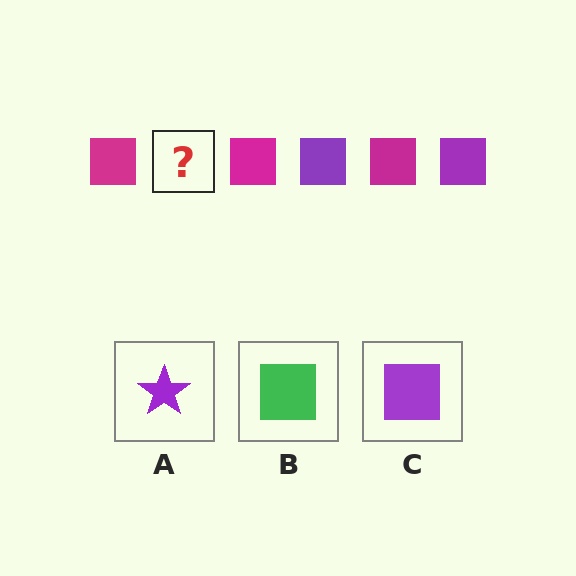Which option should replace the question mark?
Option C.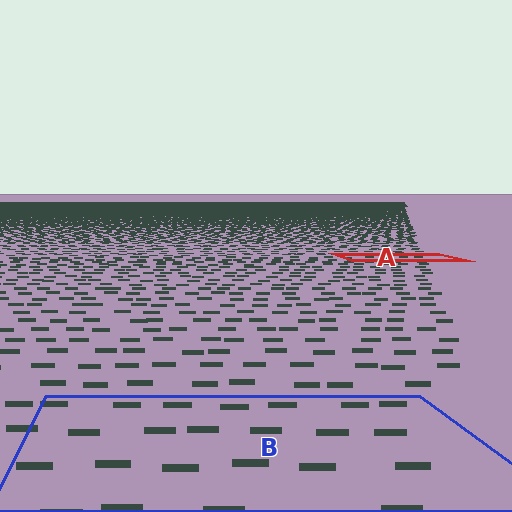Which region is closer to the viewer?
Region B is closer. The texture elements there are larger and more spread out.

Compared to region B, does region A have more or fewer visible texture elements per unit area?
Region A has more texture elements per unit area — they are packed more densely because it is farther away.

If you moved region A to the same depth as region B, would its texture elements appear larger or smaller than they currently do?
They would appear larger. At a closer depth, the same texture elements are projected at a bigger on-screen size.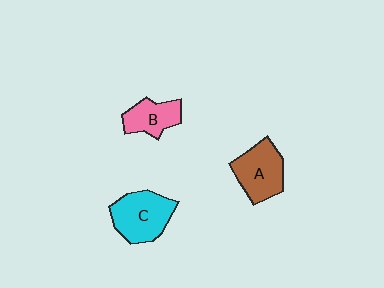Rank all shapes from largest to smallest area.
From largest to smallest: C (cyan), A (brown), B (pink).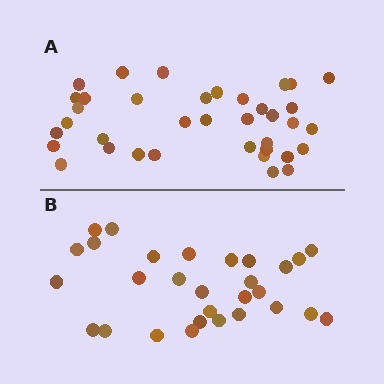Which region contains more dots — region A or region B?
Region A (the top region) has more dots.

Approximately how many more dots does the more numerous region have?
Region A has roughly 8 or so more dots than region B.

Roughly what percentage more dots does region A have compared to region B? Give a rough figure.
About 30% more.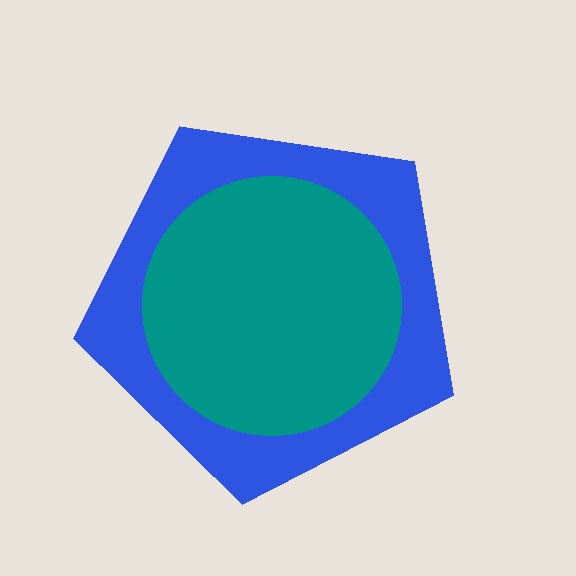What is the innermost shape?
The teal circle.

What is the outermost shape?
The blue pentagon.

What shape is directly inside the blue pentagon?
The teal circle.